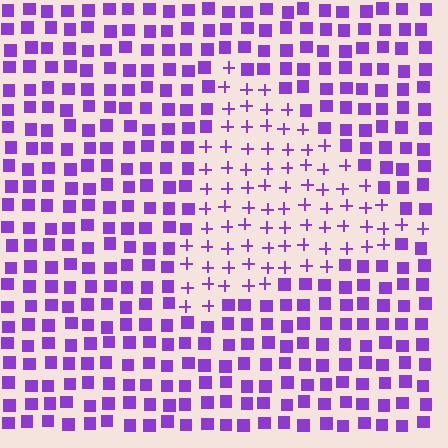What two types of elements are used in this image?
The image uses plus signs inside the triangle region and squares outside it.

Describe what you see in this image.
The image is filled with small purple elements arranged in a uniform grid. A triangle-shaped region contains plus signs, while the surrounding area contains squares. The boundary is defined purely by the change in element shape.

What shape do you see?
I see a triangle.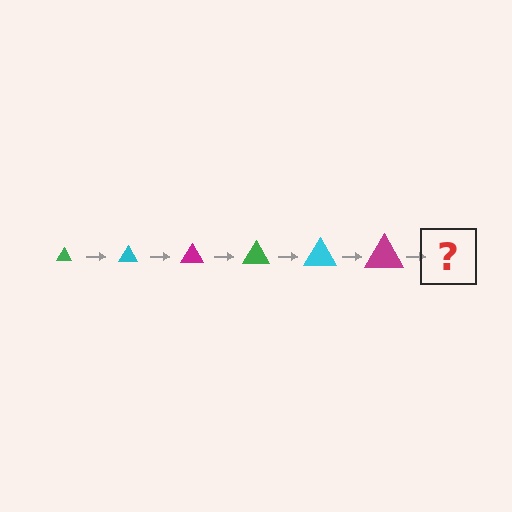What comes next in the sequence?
The next element should be a green triangle, larger than the previous one.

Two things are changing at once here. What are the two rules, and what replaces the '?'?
The two rules are that the triangle grows larger each step and the color cycles through green, cyan, and magenta. The '?' should be a green triangle, larger than the previous one.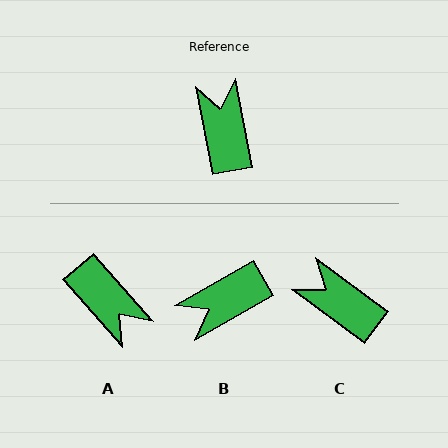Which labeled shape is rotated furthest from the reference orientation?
A, about 150 degrees away.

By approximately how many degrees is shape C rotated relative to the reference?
Approximately 42 degrees counter-clockwise.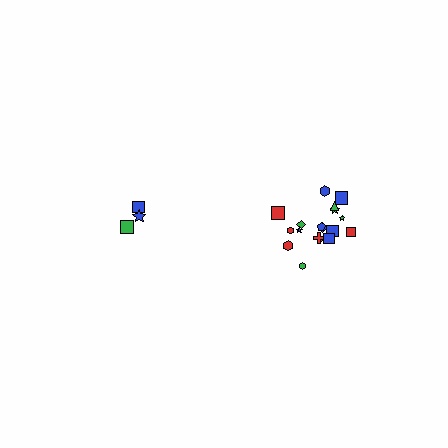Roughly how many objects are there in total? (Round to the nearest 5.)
Roughly 20 objects in total.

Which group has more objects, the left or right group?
The right group.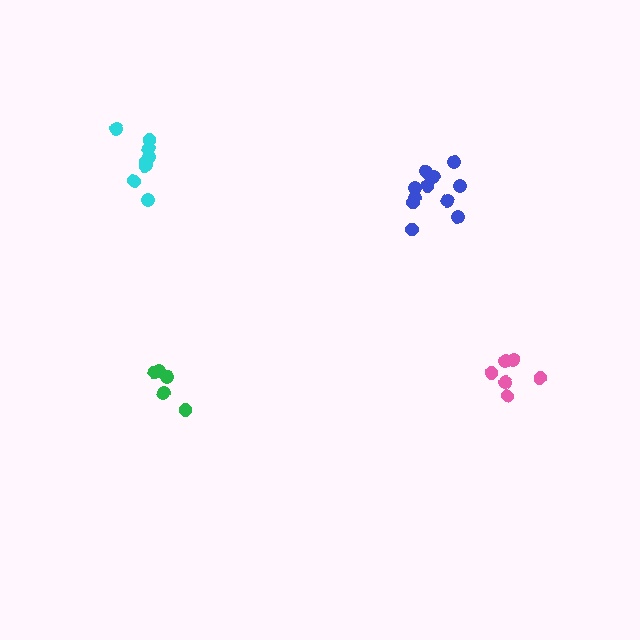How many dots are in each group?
Group 1: 5 dots, Group 2: 6 dots, Group 3: 9 dots, Group 4: 11 dots (31 total).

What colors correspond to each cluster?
The clusters are colored: green, pink, cyan, blue.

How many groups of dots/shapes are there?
There are 4 groups.